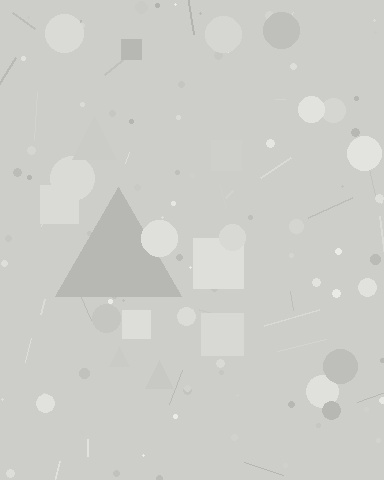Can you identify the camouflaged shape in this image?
The camouflaged shape is a triangle.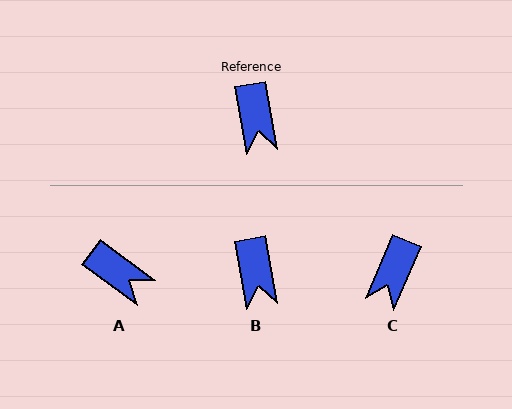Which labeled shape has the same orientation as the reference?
B.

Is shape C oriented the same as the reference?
No, it is off by about 33 degrees.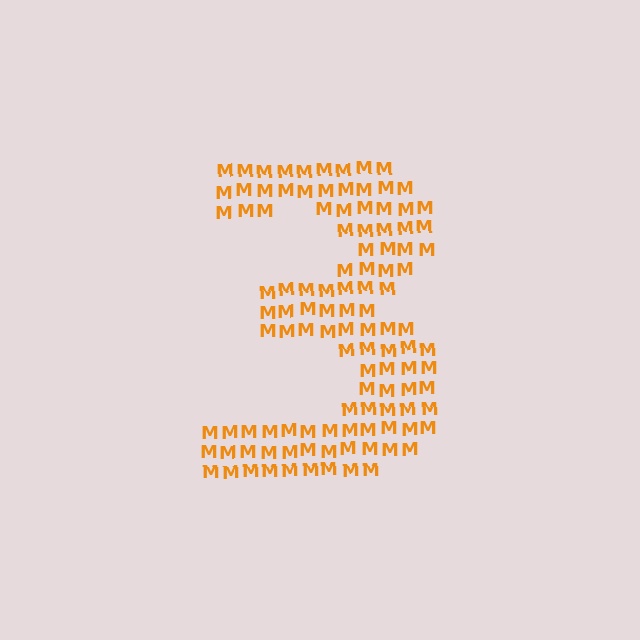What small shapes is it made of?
It is made of small letter M's.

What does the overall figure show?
The overall figure shows the digit 3.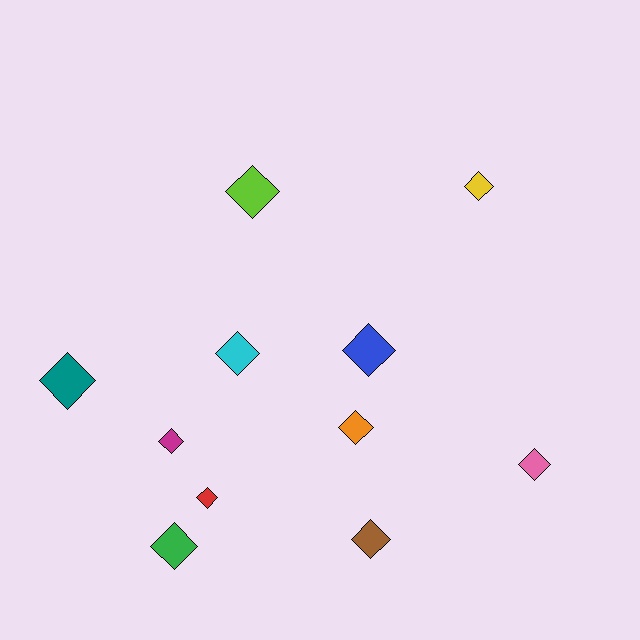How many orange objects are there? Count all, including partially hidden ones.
There is 1 orange object.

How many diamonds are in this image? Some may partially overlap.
There are 11 diamonds.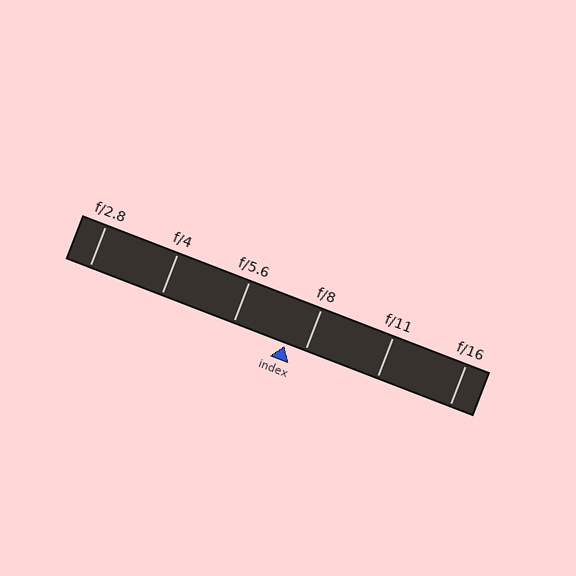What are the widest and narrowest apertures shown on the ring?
The widest aperture shown is f/2.8 and the narrowest is f/16.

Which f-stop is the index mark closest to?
The index mark is closest to f/8.